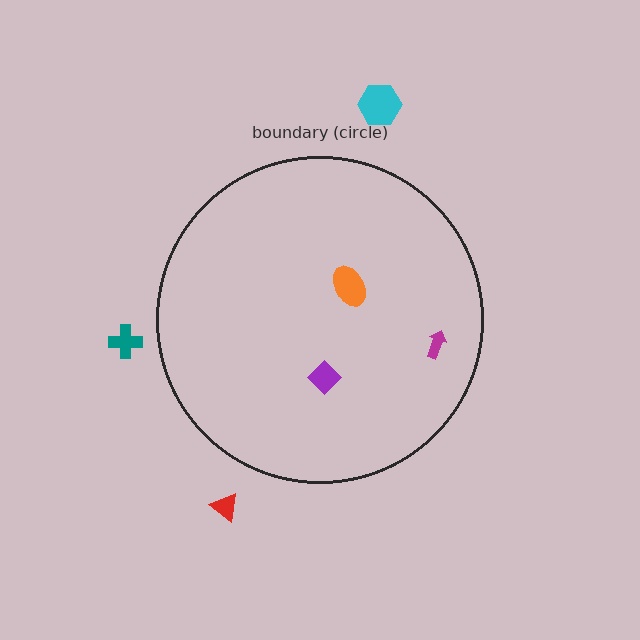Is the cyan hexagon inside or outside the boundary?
Outside.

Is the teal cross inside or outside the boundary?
Outside.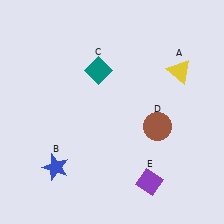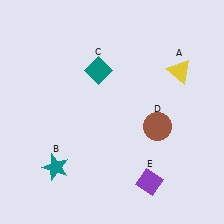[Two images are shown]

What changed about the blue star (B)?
In Image 1, B is blue. In Image 2, it changed to teal.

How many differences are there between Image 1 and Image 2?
There is 1 difference between the two images.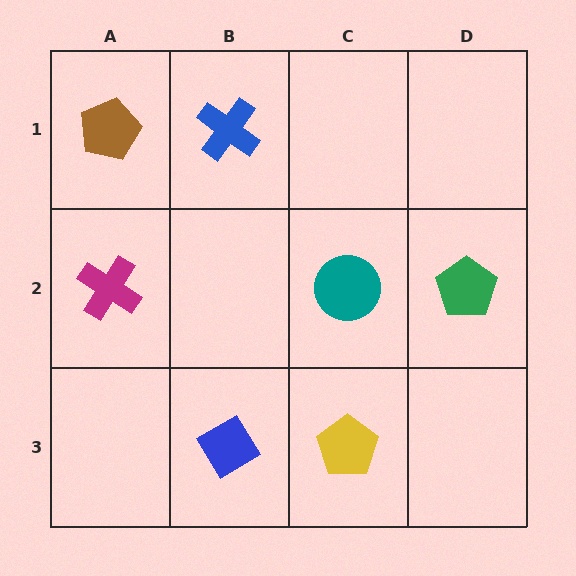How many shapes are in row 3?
2 shapes.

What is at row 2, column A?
A magenta cross.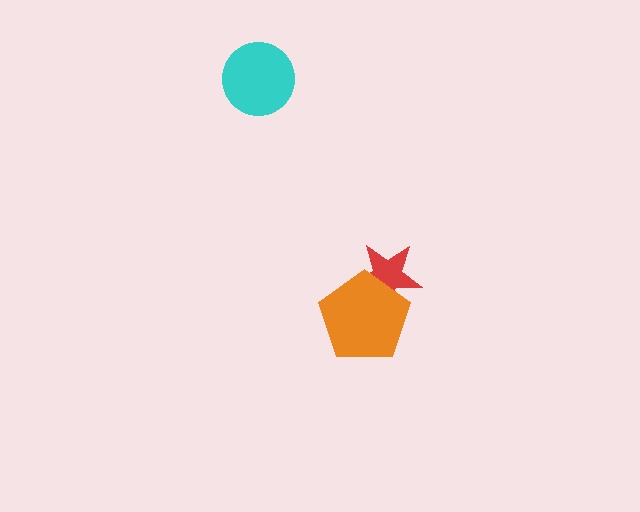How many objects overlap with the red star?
1 object overlaps with the red star.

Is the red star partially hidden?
Yes, it is partially covered by another shape.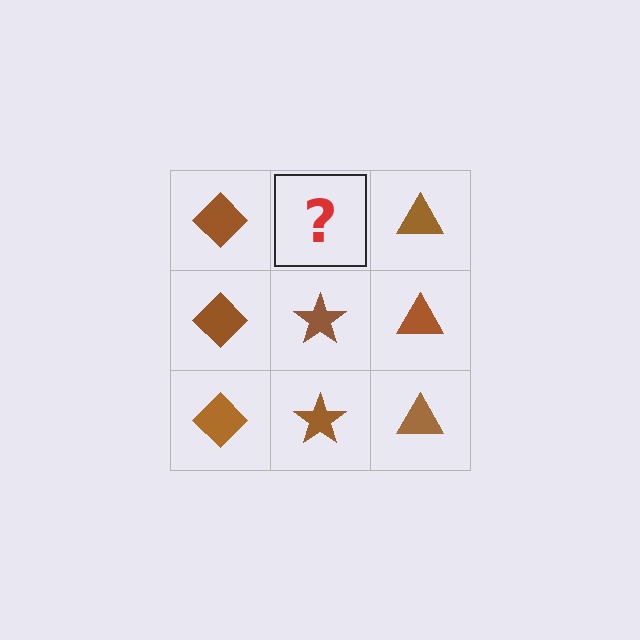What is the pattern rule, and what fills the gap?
The rule is that each column has a consistent shape. The gap should be filled with a brown star.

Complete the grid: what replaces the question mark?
The question mark should be replaced with a brown star.